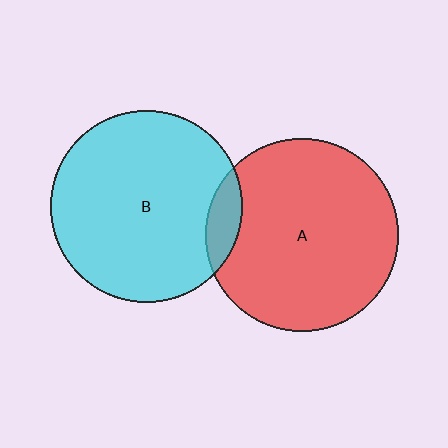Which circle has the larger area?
Circle A (red).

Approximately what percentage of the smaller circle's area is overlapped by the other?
Approximately 10%.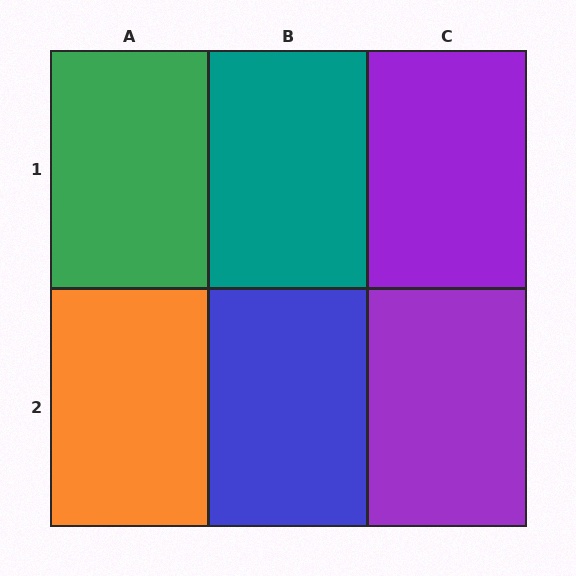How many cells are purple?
2 cells are purple.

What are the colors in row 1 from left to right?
Green, teal, purple.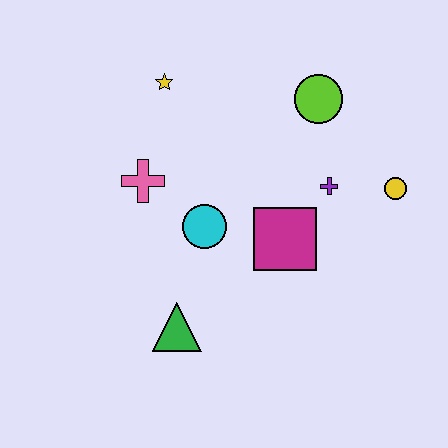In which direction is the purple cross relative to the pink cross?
The purple cross is to the right of the pink cross.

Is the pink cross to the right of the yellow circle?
No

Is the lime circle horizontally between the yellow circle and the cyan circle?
Yes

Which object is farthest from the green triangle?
The lime circle is farthest from the green triangle.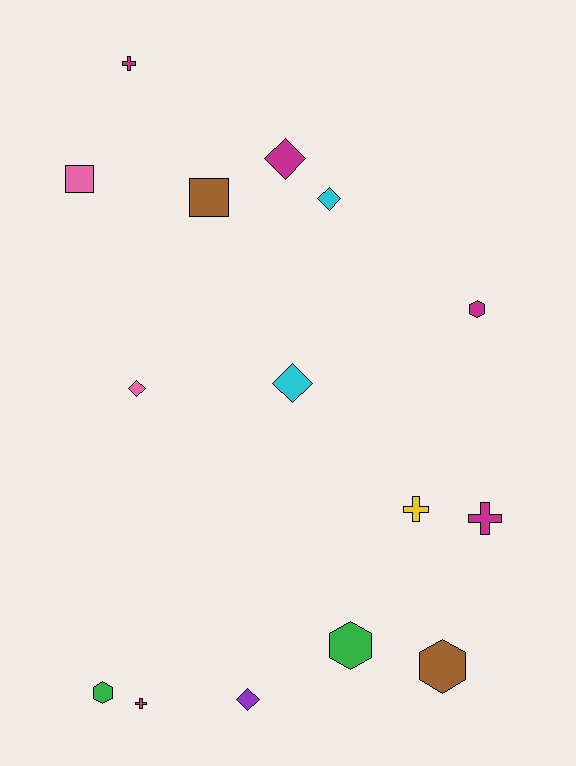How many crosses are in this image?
There are 4 crosses.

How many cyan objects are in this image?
There are 2 cyan objects.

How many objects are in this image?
There are 15 objects.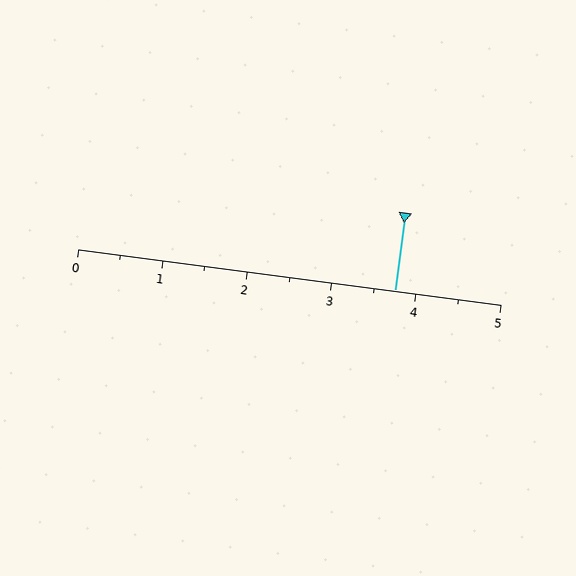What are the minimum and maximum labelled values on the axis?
The axis runs from 0 to 5.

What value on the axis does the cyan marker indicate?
The marker indicates approximately 3.8.